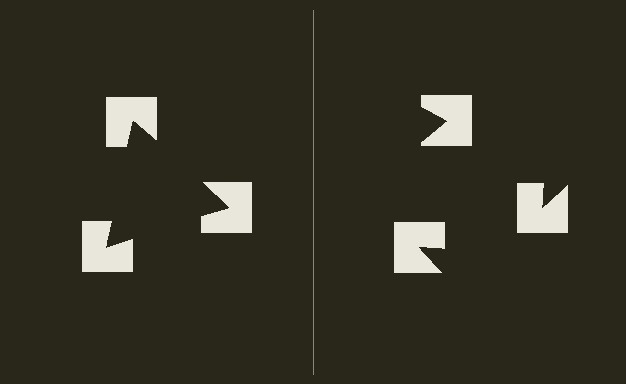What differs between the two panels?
The notched squares are positioned identically on both sides; only the wedge orientations differ. On the left they align to a triangle; on the right they are misaligned.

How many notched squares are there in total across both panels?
6 — 3 on each side.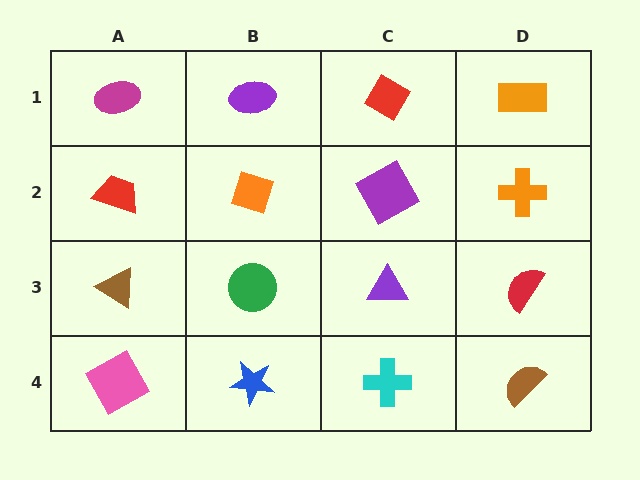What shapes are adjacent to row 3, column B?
An orange diamond (row 2, column B), a blue star (row 4, column B), a brown triangle (row 3, column A), a purple triangle (row 3, column C).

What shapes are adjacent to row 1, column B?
An orange diamond (row 2, column B), a magenta ellipse (row 1, column A), a red diamond (row 1, column C).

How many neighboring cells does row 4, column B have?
3.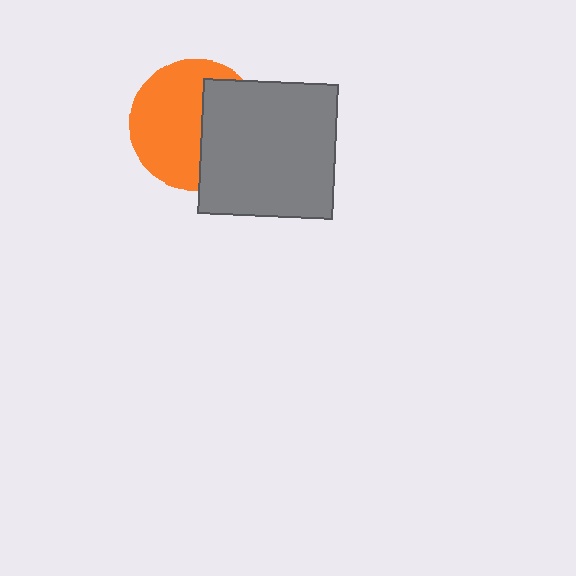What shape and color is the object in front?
The object in front is a gray square.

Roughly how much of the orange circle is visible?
About half of it is visible (roughly 58%).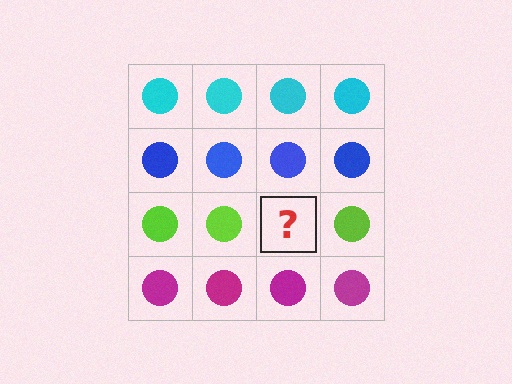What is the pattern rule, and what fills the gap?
The rule is that each row has a consistent color. The gap should be filled with a lime circle.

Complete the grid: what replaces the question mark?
The question mark should be replaced with a lime circle.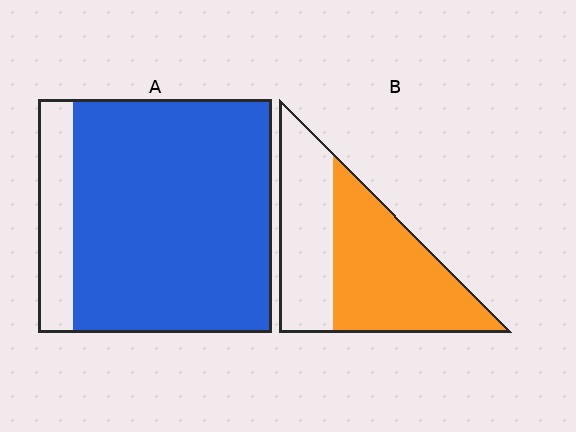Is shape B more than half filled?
Yes.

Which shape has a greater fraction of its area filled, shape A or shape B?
Shape A.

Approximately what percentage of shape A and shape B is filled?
A is approximately 85% and B is approximately 60%.